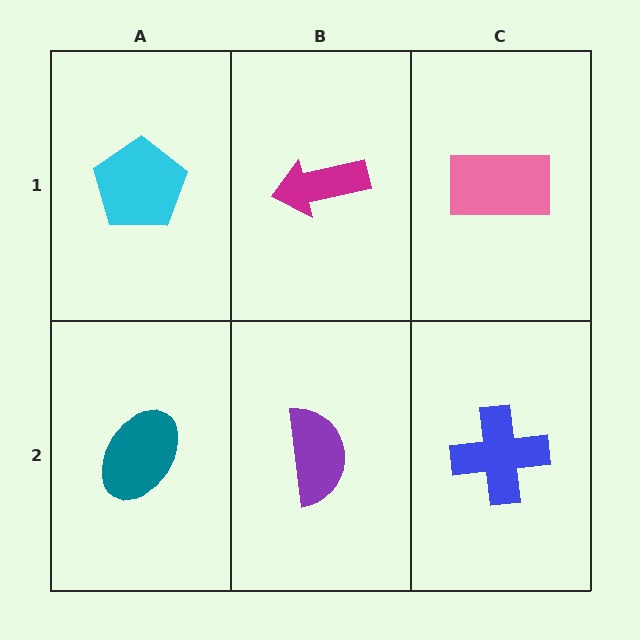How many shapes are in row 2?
3 shapes.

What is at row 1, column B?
A magenta arrow.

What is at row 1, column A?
A cyan pentagon.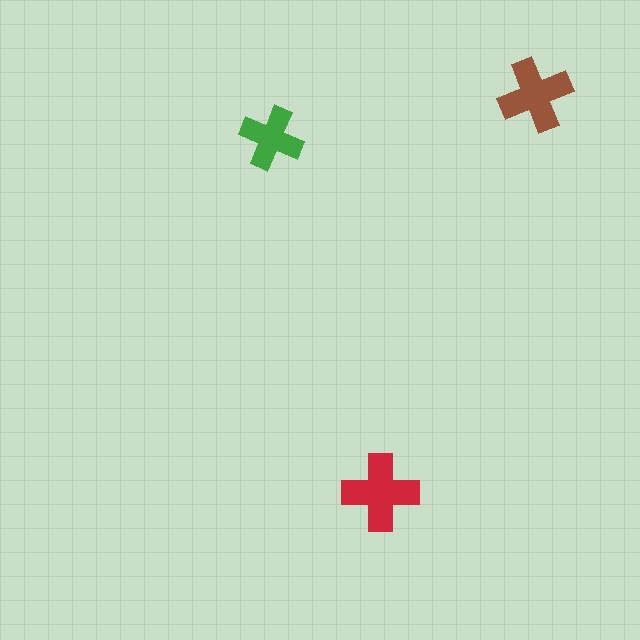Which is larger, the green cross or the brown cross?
The brown one.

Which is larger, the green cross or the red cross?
The red one.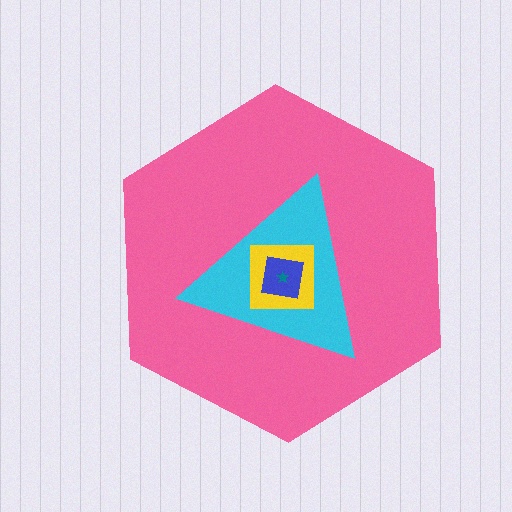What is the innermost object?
The teal star.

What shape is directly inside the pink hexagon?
The cyan triangle.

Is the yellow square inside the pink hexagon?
Yes.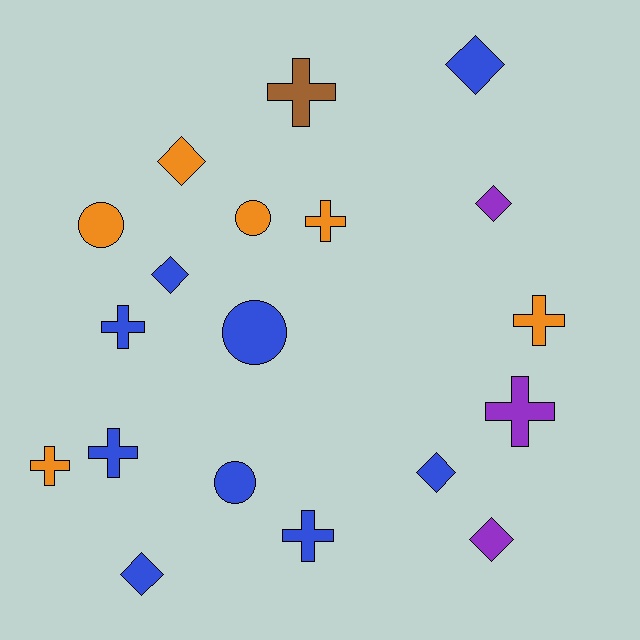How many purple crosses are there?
There is 1 purple cross.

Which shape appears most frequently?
Cross, with 8 objects.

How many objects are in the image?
There are 19 objects.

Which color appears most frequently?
Blue, with 9 objects.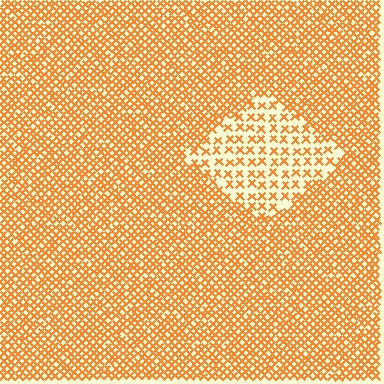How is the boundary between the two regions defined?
The boundary is defined by a change in element density (approximately 2.2x ratio). All elements are the same color, size, and shape.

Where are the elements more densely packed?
The elements are more densely packed outside the diamond boundary.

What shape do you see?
I see a diamond.